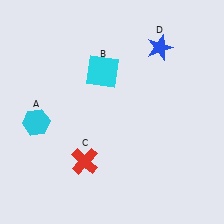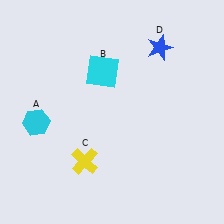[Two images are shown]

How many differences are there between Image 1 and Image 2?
There is 1 difference between the two images.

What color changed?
The cross (C) changed from red in Image 1 to yellow in Image 2.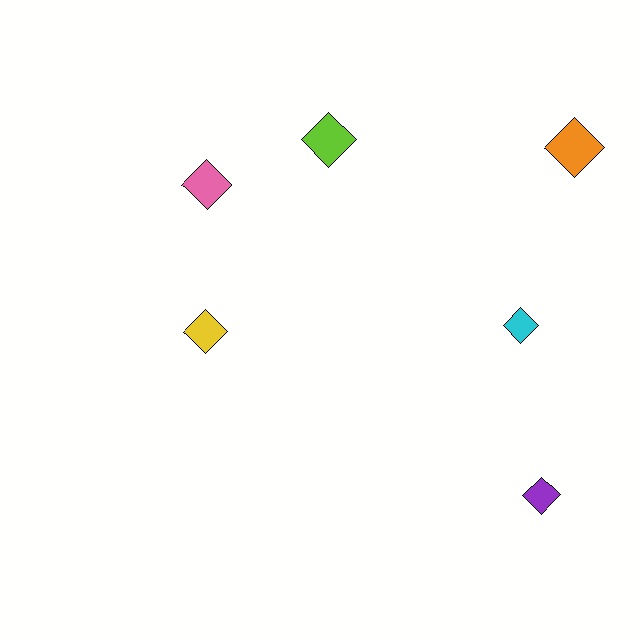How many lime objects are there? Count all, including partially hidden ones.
There is 1 lime object.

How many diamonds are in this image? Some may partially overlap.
There are 6 diamonds.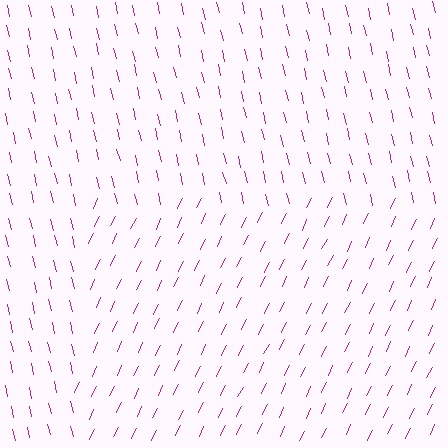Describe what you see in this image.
The image is filled with small magenta line segments. A rectangle region in the image has lines oriented differently from the surrounding lines, creating a visible texture boundary.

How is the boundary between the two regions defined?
The boundary is defined purely by a change in line orientation (approximately 39 degrees difference). All lines are the same color and thickness.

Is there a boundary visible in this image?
Yes, there is a texture boundary formed by a change in line orientation.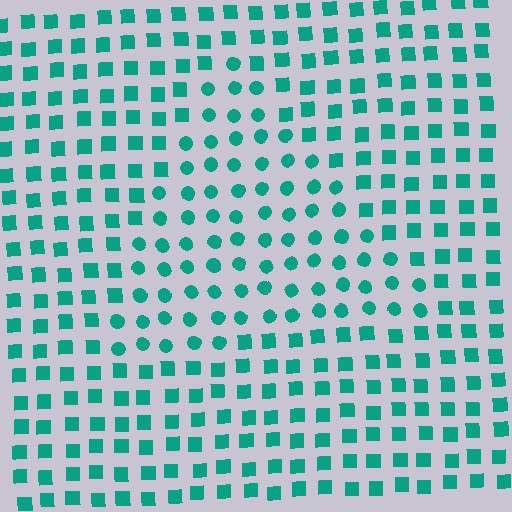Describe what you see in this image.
The image is filled with small teal elements arranged in a uniform grid. A triangle-shaped region contains circles, while the surrounding area contains squares. The boundary is defined purely by the change in element shape.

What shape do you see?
I see a triangle.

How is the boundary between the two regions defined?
The boundary is defined by a change in element shape: circles inside vs. squares outside. All elements share the same color and spacing.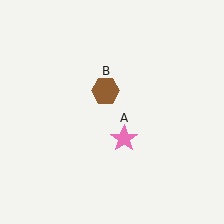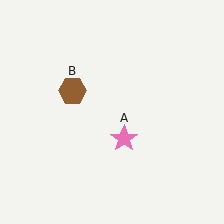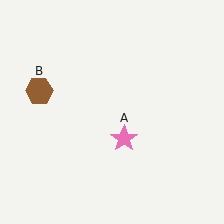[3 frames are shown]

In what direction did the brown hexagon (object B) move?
The brown hexagon (object B) moved left.